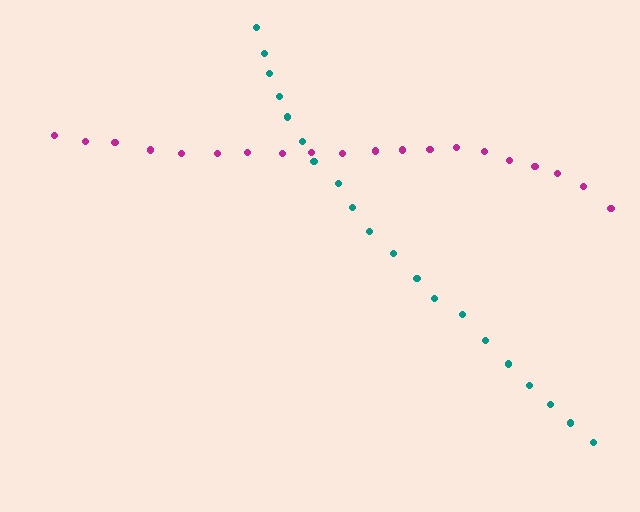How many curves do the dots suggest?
There are 2 distinct paths.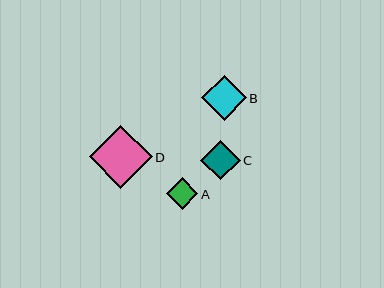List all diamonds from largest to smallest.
From largest to smallest: D, B, C, A.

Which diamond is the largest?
Diamond D is the largest with a size of approximately 63 pixels.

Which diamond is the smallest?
Diamond A is the smallest with a size of approximately 31 pixels.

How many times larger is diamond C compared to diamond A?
Diamond C is approximately 1.3 times the size of diamond A.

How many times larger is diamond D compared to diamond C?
Diamond D is approximately 1.6 times the size of diamond C.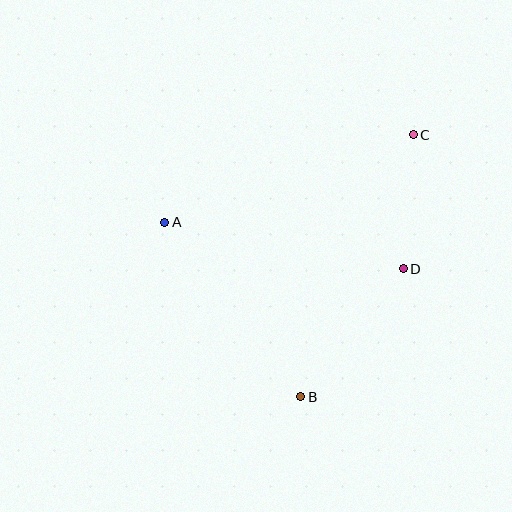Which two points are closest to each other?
Points C and D are closest to each other.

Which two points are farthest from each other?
Points B and C are farthest from each other.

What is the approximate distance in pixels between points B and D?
The distance between B and D is approximately 164 pixels.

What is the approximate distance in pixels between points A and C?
The distance between A and C is approximately 264 pixels.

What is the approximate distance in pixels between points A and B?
The distance between A and B is approximately 221 pixels.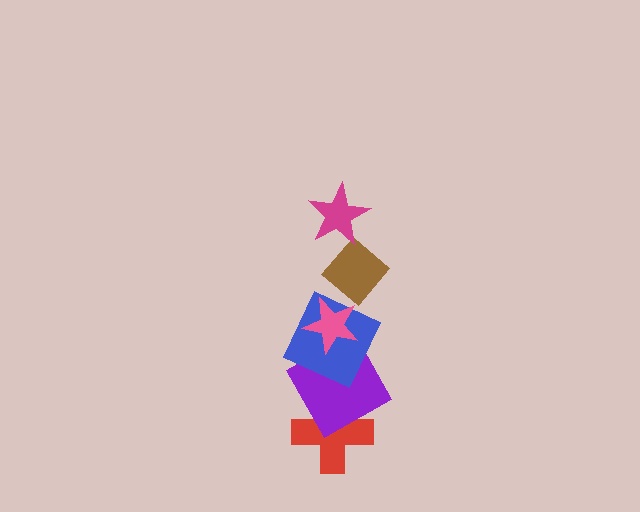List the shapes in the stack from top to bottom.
From top to bottom: the magenta star, the brown diamond, the pink star, the blue square, the purple square, the red cross.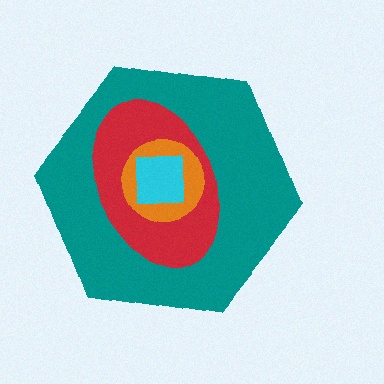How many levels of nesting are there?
4.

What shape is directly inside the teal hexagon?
The red ellipse.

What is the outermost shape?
The teal hexagon.